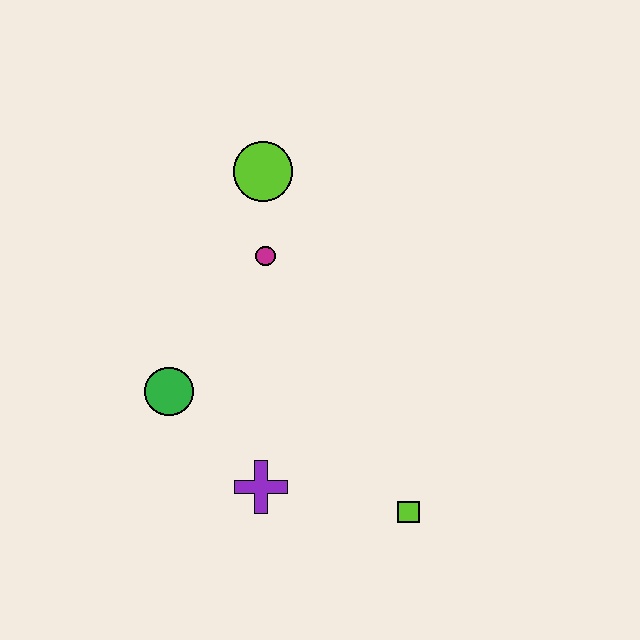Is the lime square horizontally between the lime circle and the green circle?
No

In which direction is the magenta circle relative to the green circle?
The magenta circle is above the green circle.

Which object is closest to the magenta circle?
The lime circle is closest to the magenta circle.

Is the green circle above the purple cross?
Yes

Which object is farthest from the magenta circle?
The lime square is farthest from the magenta circle.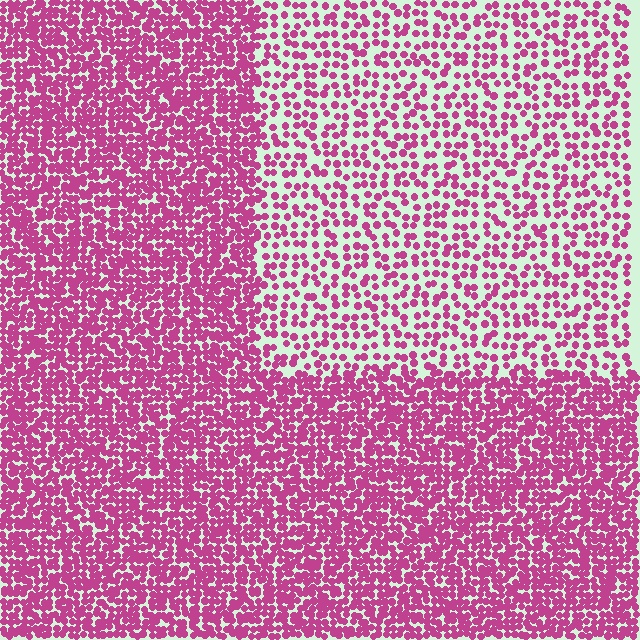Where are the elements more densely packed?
The elements are more densely packed outside the rectangle boundary.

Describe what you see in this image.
The image contains small magenta elements arranged at two different densities. A rectangle-shaped region is visible where the elements are less densely packed than the surrounding area.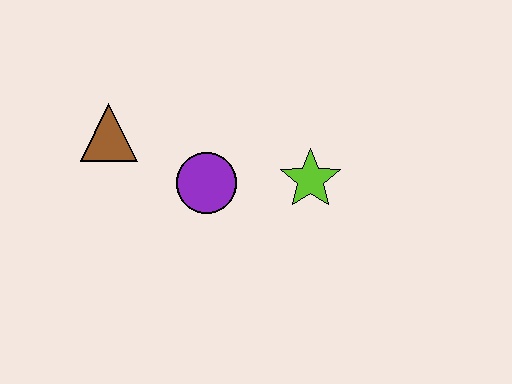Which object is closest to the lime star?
The purple circle is closest to the lime star.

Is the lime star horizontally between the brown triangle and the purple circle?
No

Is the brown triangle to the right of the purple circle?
No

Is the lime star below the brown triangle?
Yes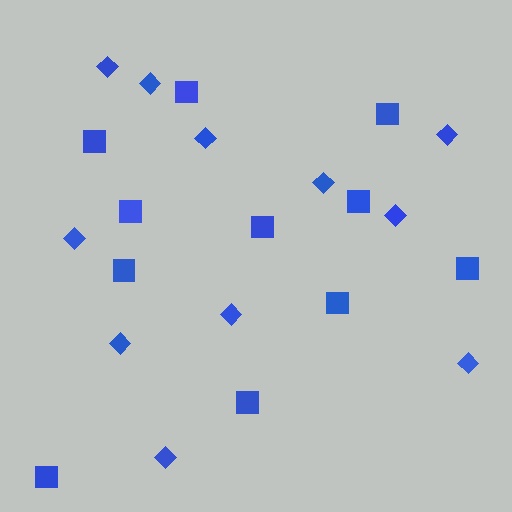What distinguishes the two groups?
There are 2 groups: one group of squares (11) and one group of diamonds (11).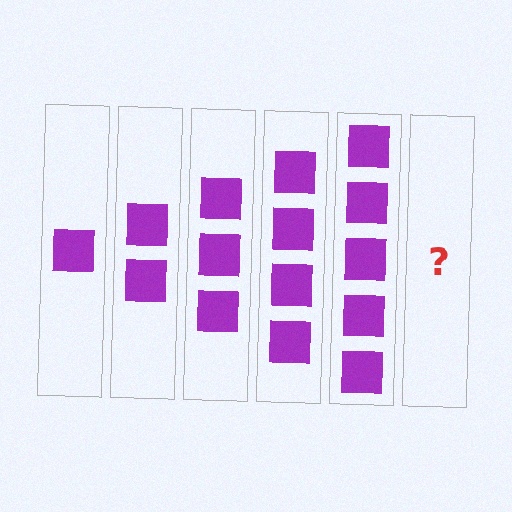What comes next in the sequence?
The next element should be 6 squares.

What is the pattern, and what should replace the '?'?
The pattern is that each step adds one more square. The '?' should be 6 squares.